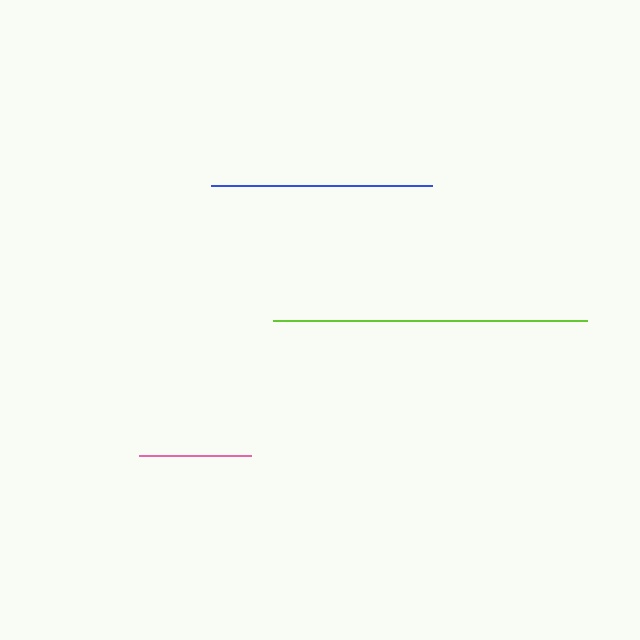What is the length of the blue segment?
The blue segment is approximately 220 pixels long.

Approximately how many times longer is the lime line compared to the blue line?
The lime line is approximately 1.4 times the length of the blue line.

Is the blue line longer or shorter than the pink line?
The blue line is longer than the pink line.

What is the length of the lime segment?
The lime segment is approximately 315 pixels long.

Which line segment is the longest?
The lime line is the longest at approximately 315 pixels.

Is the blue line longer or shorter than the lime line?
The lime line is longer than the blue line.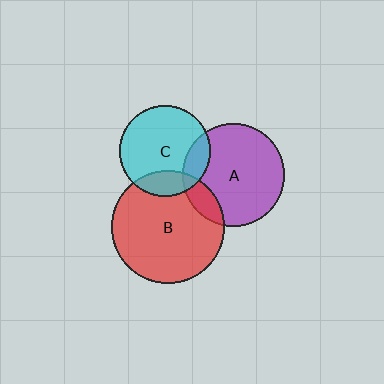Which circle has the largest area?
Circle B (red).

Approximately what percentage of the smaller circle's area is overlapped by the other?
Approximately 15%.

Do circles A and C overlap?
Yes.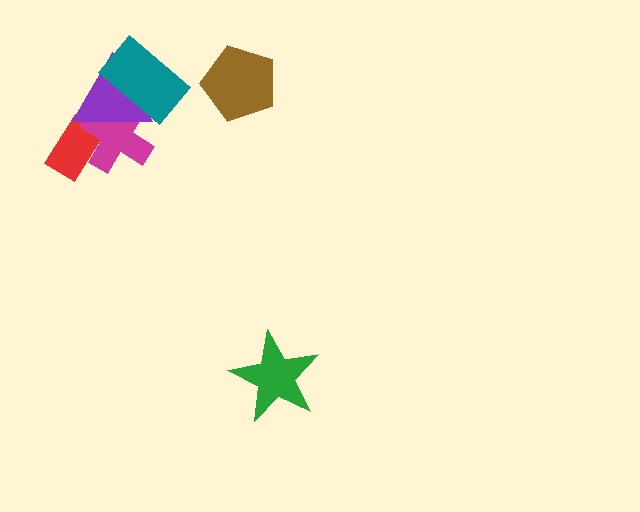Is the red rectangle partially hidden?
Yes, it is partially covered by another shape.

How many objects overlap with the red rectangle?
2 objects overlap with the red rectangle.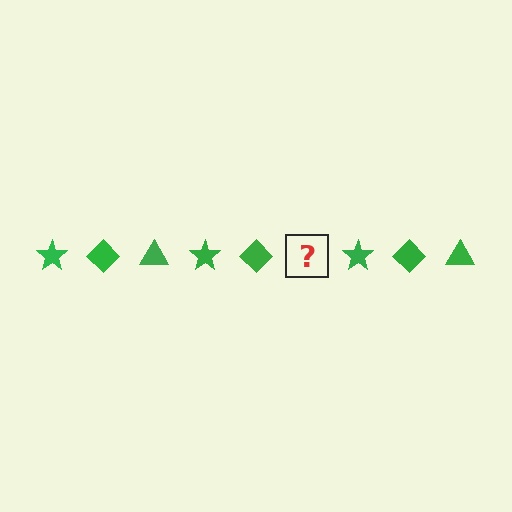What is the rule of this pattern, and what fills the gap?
The rule is that the pattern cycles through star, diamond, triangle shapes in green. The gap should be filled with a green triangle.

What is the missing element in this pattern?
The missing element is a green triangle.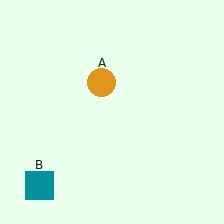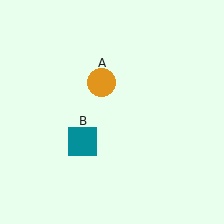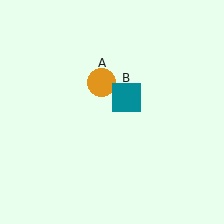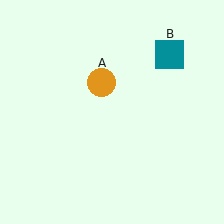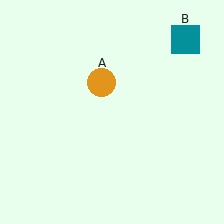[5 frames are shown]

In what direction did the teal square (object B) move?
The teal square (object B) moved up and to the right.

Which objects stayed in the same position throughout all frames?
Orange circle (object A) remained stationary.